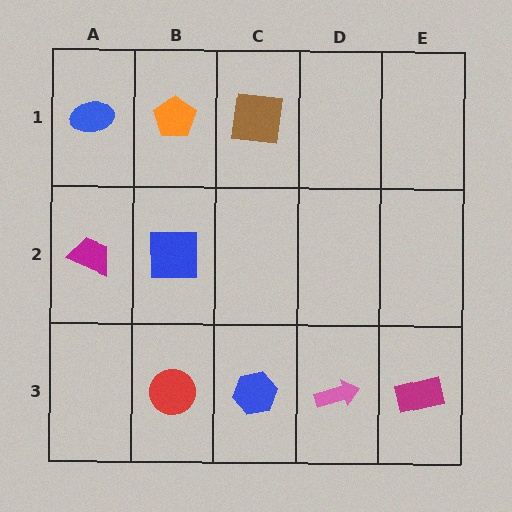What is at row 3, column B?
A red circle.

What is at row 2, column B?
A blue square.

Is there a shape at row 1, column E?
No, that cell is empty.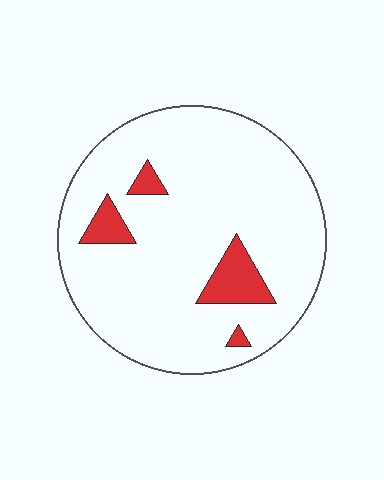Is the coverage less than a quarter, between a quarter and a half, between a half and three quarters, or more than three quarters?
Less than a quarter.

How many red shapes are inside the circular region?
4.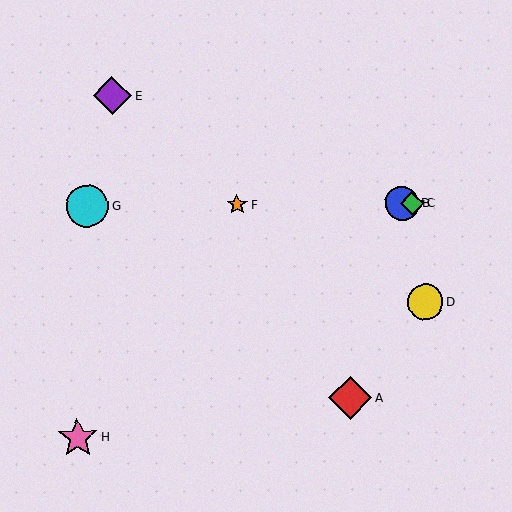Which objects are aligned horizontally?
Objects B, C, F, G are aligned horizontally.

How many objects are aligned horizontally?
4 objects (B, C, F, G) are aligned horizontally.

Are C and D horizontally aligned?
No, C is at y≈203 and D is at y≈302.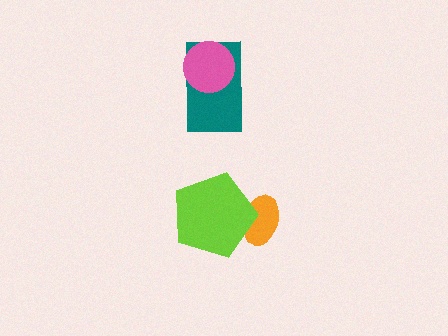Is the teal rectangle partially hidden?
Yes, it is partially covered by another shape.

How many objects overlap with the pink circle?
1 object overlaps with the pink circle.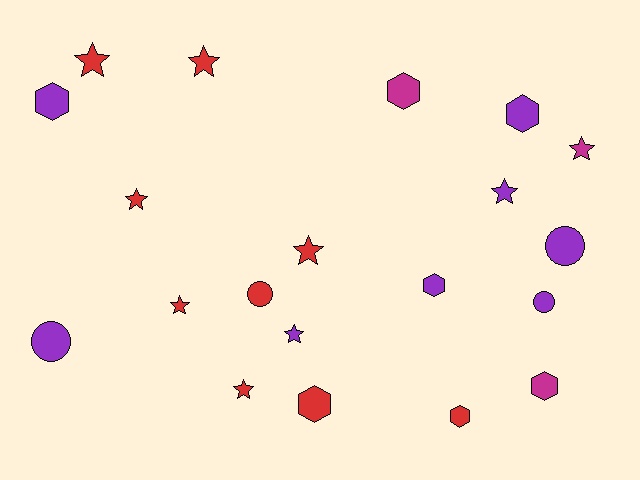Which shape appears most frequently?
Star, with 9 objects.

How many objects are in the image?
There are 20 objects.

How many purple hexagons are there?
There are 3 purple hexagons.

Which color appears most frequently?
Red, with 9 objects.